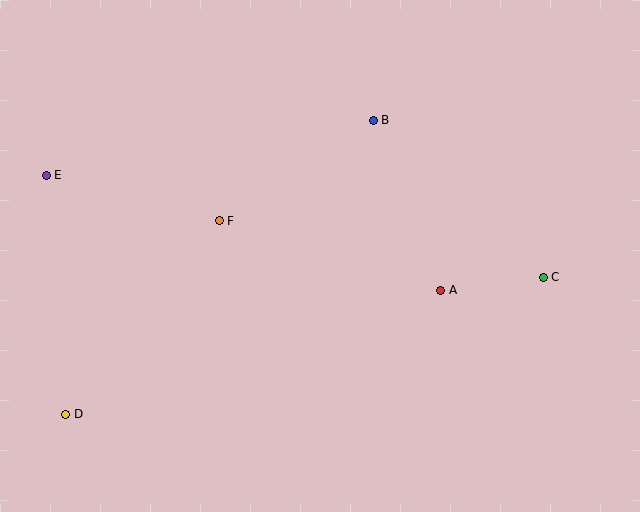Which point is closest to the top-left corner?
Point E is closest to the top-left corner.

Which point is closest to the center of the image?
Point F at (219, 221) is closest to the center.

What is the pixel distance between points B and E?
The distance between B and E is 332 pixels.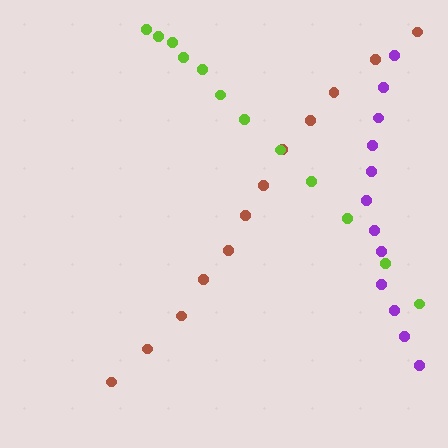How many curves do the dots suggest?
There are 3 distinct paths.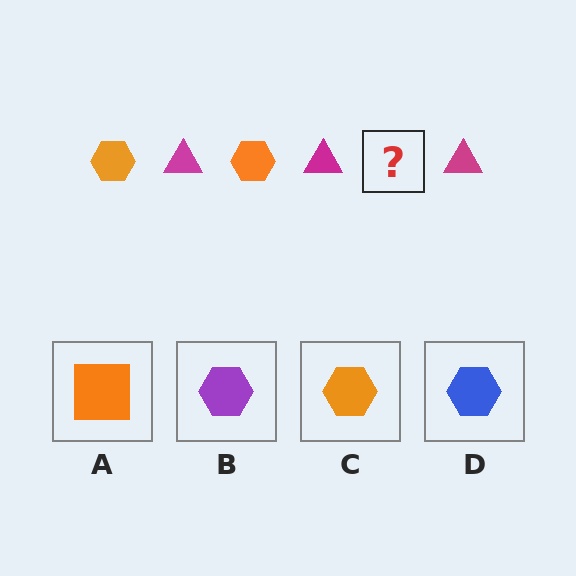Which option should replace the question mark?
Option C.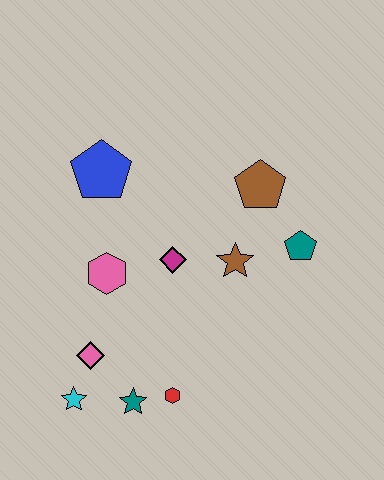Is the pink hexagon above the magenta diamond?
No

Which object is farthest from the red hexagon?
The blue pentagon is farthest from the red hexagon.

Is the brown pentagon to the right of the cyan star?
Yes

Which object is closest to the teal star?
The red hexagon is closest to the teal star.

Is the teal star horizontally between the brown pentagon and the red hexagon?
No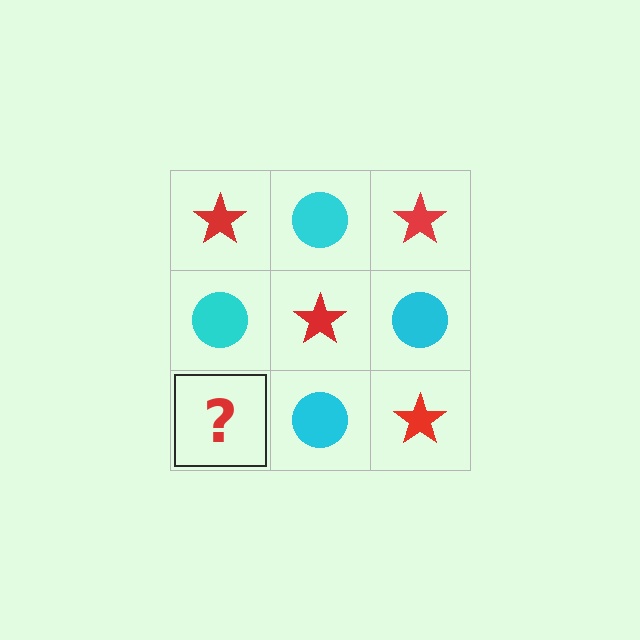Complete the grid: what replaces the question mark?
The question mark should be replaced with a red star.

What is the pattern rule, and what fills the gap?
The rule is that it alternates red star and cyan circle in a checkerboard pattern. The gap should be filled with a red star.